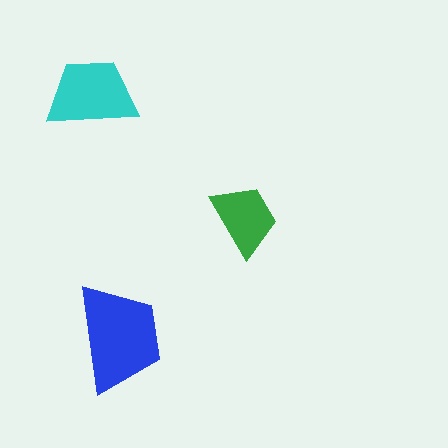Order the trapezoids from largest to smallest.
the blue one, the cyan one, the green one.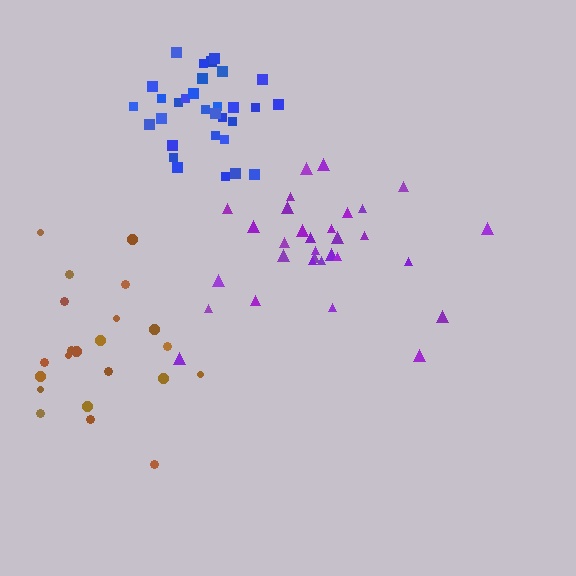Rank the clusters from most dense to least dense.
blue, purple, brown.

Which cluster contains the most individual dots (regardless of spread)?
Purple (31).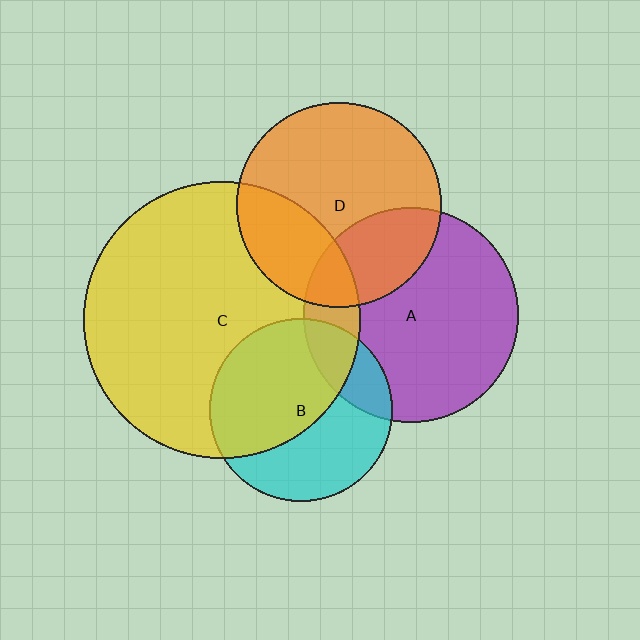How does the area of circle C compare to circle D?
Approximately 1.8 times.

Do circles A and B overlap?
Yes.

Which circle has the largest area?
Circle C (yellow).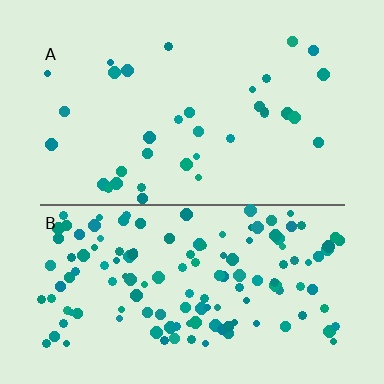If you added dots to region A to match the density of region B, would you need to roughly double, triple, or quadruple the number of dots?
Approximately quadruple.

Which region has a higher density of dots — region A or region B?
B (the bottom).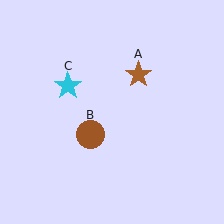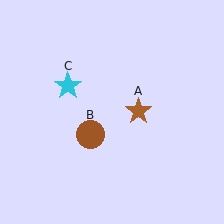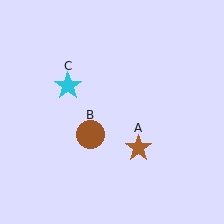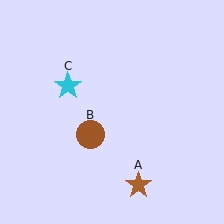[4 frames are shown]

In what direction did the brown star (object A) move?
The brown star (object A) moved down.